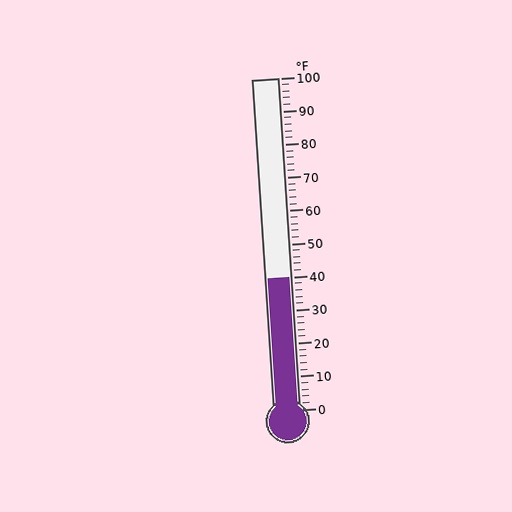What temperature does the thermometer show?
The thermometer shows approximately 40°F.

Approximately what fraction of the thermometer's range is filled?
The thermometer is filled to approximately 40% of its range.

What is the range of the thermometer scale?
The thermometer scale ranges from 0°F to 100°F.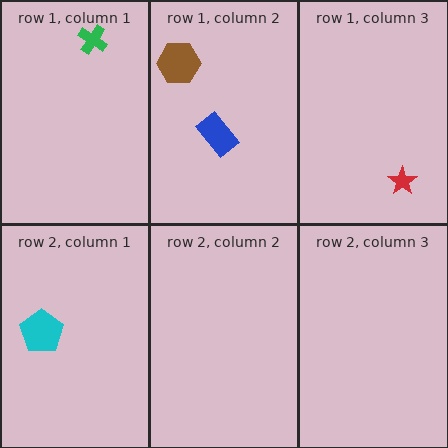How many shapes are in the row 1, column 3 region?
1.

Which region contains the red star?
The row 1, column 3 region.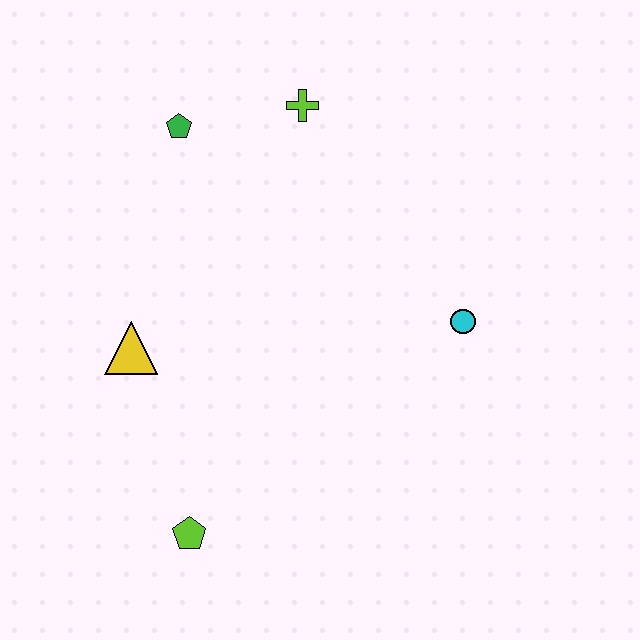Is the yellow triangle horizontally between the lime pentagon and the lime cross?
No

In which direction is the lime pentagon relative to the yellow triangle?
The lime pentagon is below the yellow triangle.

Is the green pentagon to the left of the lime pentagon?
Yes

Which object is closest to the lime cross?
The green pentagon is closest to the lime cross.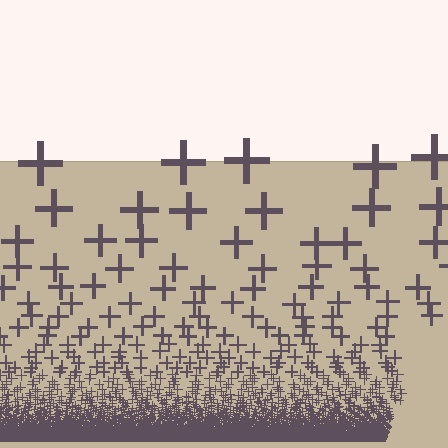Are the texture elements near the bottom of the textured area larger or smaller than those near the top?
Smaller. The gradient is inverted — elements near the bottom are smaller and denser.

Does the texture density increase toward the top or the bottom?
Density increases toward the bottom.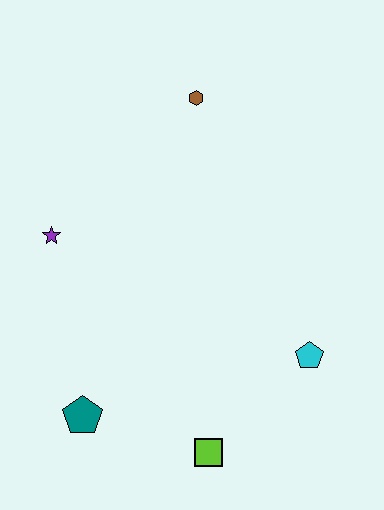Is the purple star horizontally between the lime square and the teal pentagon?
No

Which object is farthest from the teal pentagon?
The brown hexagon is farthest from the teal pentagon.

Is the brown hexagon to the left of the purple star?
No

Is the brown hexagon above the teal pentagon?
Yes